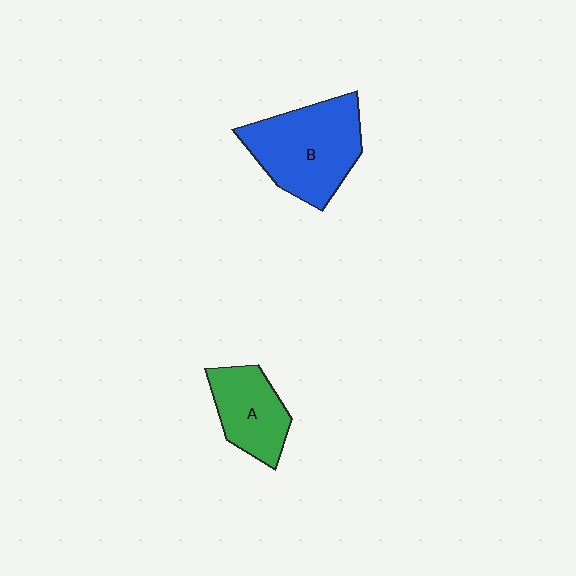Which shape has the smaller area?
Shape A (green).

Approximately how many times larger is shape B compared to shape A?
Approximately 1.6 times.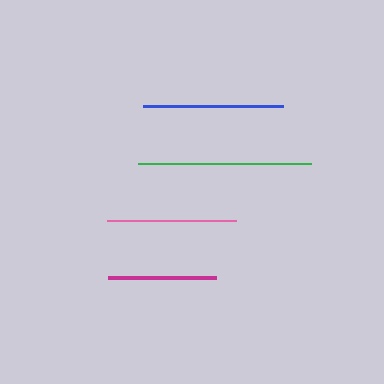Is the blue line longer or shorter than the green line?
The green line is longer than the blue line.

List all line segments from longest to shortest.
From longest to shortest: green, blue, pink, magenta.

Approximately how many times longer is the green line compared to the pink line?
The green line is approximately 1.3 times the length of the pink line.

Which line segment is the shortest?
The magenta line is the shortest at approximately 108 pixels.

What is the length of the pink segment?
The pink segment is approximately 129 pixels long.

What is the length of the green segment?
The green segment is approximately 173 pixels long.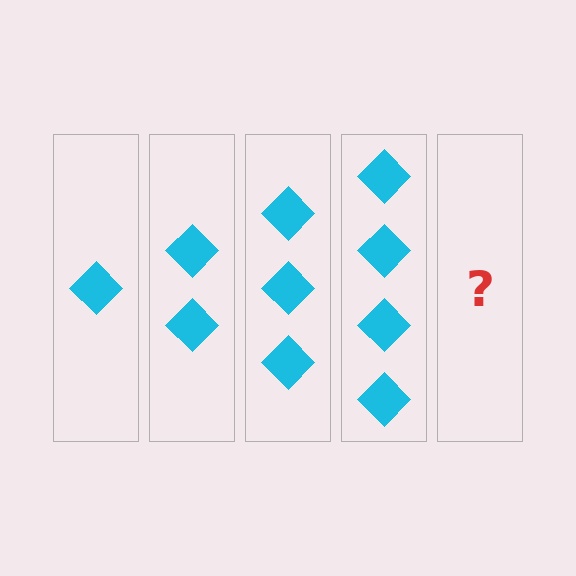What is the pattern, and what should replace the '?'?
The pattern is that each step adds one more diamond. The '?' should be 5 diamonds.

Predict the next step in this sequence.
The next step is 5 diamonds.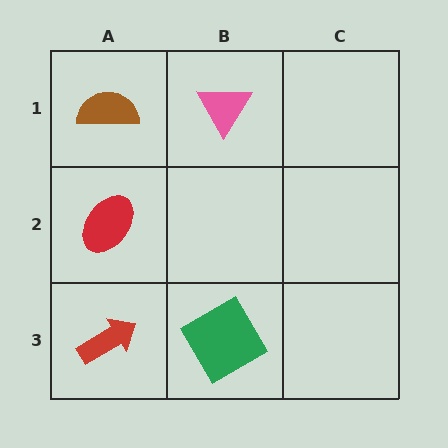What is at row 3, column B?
A green diamond.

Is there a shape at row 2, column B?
No, that cell is empty.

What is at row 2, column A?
A red ellipse.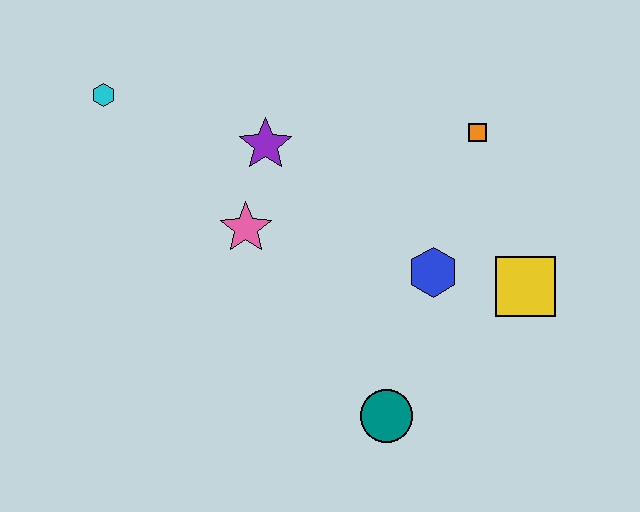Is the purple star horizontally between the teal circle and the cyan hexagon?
Yes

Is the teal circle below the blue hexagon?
Yes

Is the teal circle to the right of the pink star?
Yes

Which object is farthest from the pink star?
The yellow square is farthest from the pink star.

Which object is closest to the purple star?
The pink star is closest to the purple star.